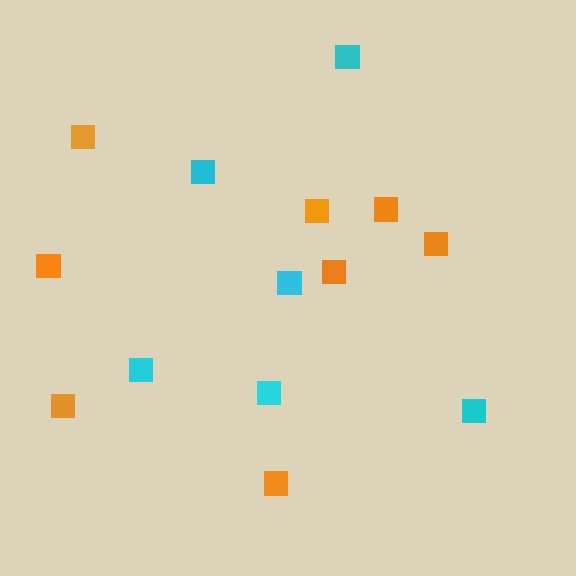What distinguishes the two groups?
There are 2 groups: one group of cyan squares (6) and one group of orange squares (8).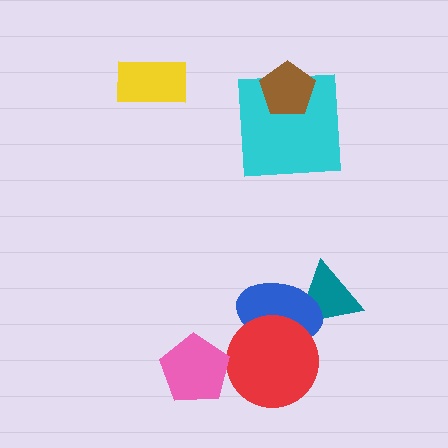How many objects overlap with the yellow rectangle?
0 objects overlap with the yellow rectangle.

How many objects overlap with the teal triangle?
1 object overlaps with the teal triangle.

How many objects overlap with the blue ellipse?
2 objects overlap with the blue ellipse.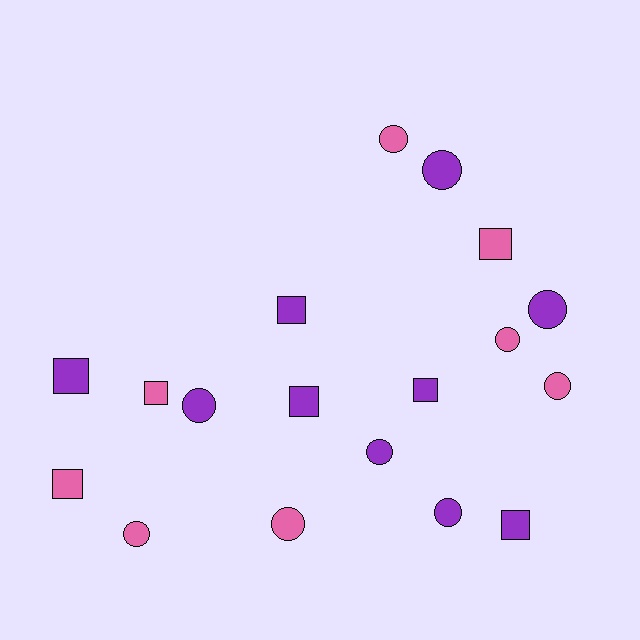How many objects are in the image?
There are 18 objects.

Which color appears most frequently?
Purple, with 10 objects.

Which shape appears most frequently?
Circle, with 10 objects.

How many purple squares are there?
There are 5 purple squares.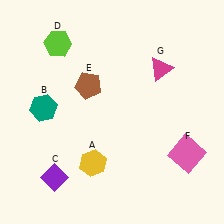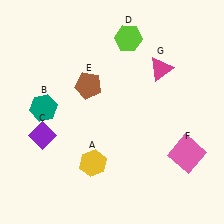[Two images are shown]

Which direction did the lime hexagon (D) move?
The lime hexagon (D) moved right.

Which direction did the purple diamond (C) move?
The purple diamond (C) moved up.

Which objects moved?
The objects that moved are: the purple diamond (C), the lime hexagon (D).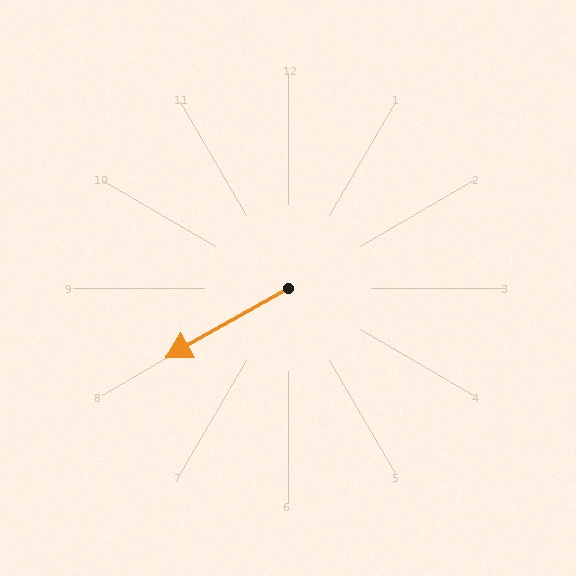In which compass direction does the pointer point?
Southwest.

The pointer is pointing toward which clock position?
Roughly 8 o'clock.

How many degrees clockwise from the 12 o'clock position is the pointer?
Approximately 241 degrees.